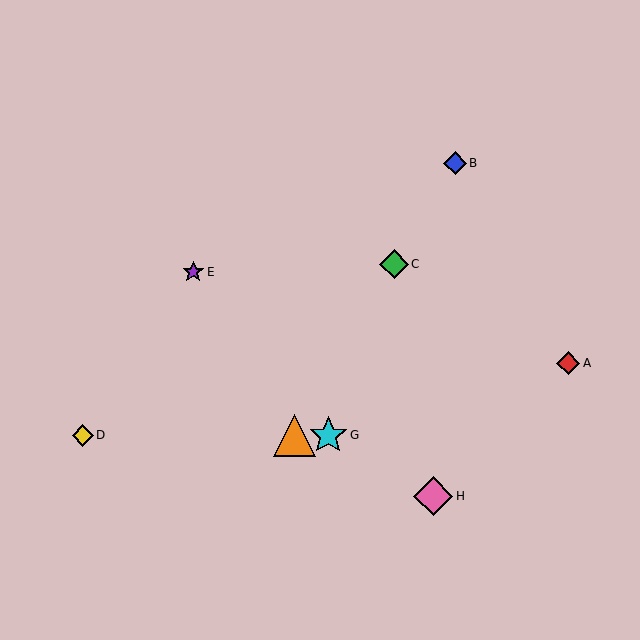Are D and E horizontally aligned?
No, D is at y≈435 and E is at y≈272.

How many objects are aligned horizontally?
3 objects (D, F, G) are aligned horizontally.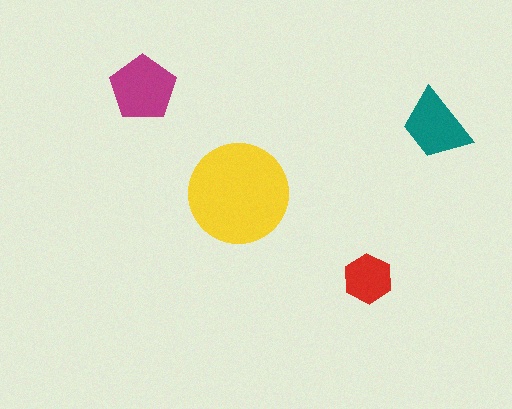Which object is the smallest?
The red hexagon.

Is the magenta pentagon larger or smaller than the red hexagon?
Larger.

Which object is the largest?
The yellow circle.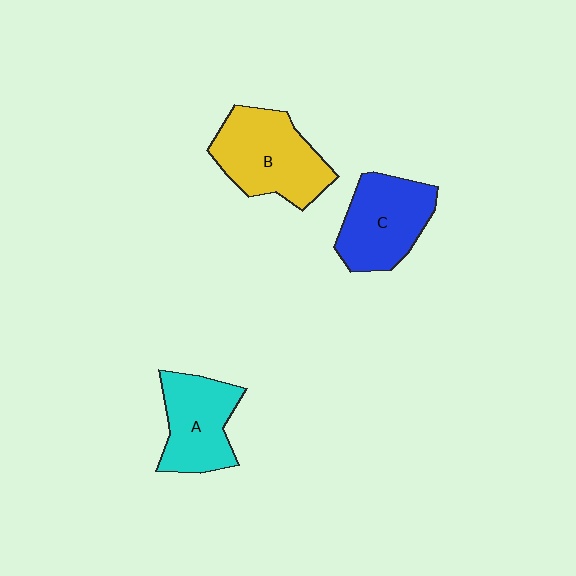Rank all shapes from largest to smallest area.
From largest to smallest: B (yellow), C (blue), A (cyan).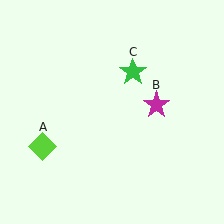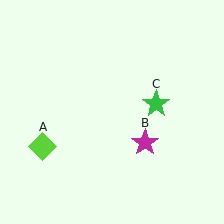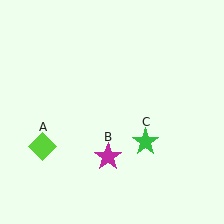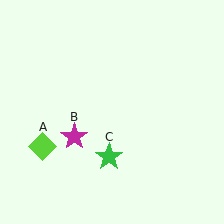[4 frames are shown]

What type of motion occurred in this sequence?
The magenta star (object B), green star (object C) rotated clockwise around the center of the scene.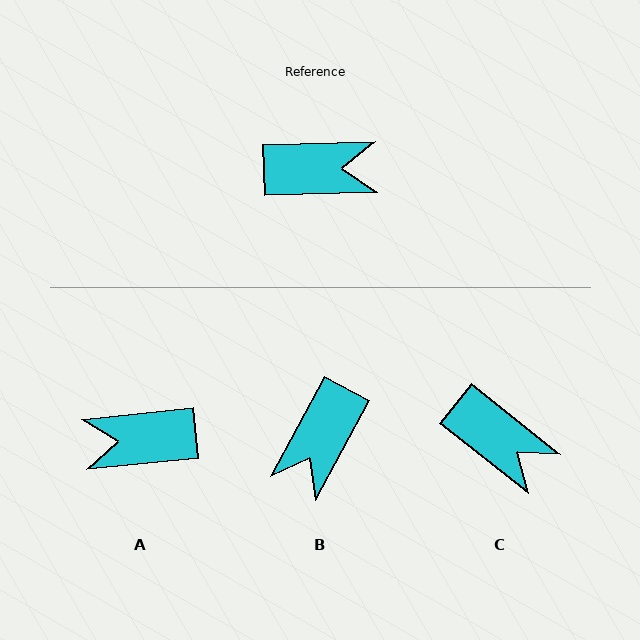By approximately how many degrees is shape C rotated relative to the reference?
Approximately 40 degrees clockwise.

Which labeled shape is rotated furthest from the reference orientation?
A, about 176 degrees away.